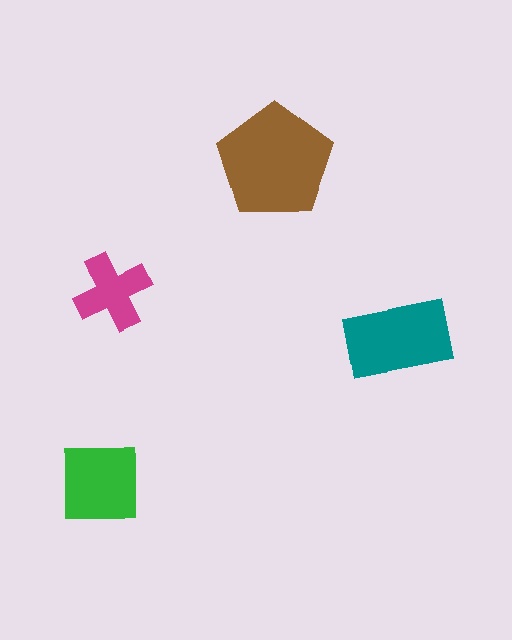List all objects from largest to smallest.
The brown pentagon, the teal rectangle, the green square, the magenta cross.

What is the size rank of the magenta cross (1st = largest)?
4th.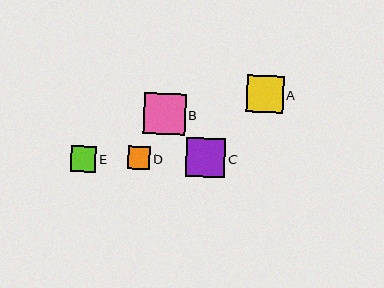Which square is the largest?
Square B is the largest with a size of approximately 41 pixels.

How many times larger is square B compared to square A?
Square B is approximately 1.1 times the size of square A.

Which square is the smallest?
Square D is the smallest with a size of approximately 22 pixels.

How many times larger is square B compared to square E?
Square B is approximately 1.6 times the size of square E.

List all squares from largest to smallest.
From largest to smallest: B, C, A, E, D.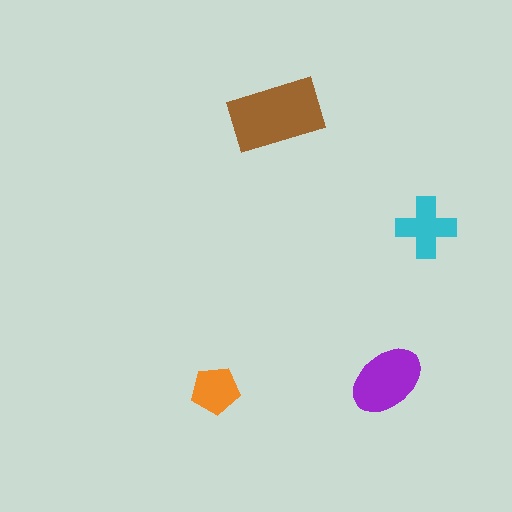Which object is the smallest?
The orange pentagon.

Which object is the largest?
The brown rectangle.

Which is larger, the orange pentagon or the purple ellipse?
The purple ellipse.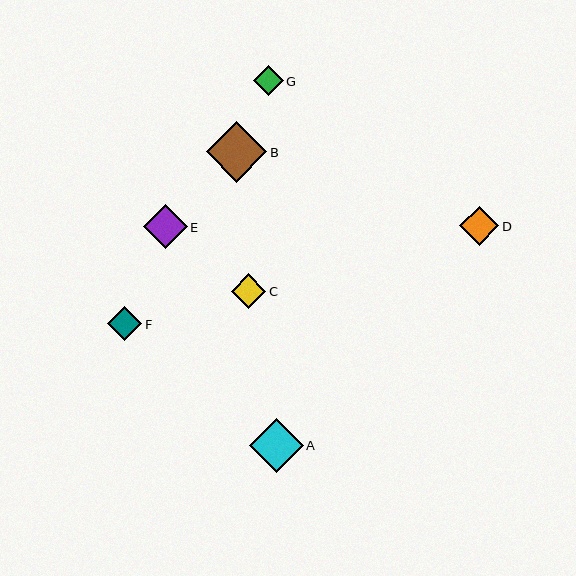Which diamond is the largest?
Diamond B is the largest with a size of approximately 61 pixels.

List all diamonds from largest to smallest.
From largest to smallest: B, A, E, D, C, F, G.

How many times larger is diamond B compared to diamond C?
Diamond B is approximately 1.7 times the size of diamond C.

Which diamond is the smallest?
Diamond G is the smallest with a size of approximately 30 pixels.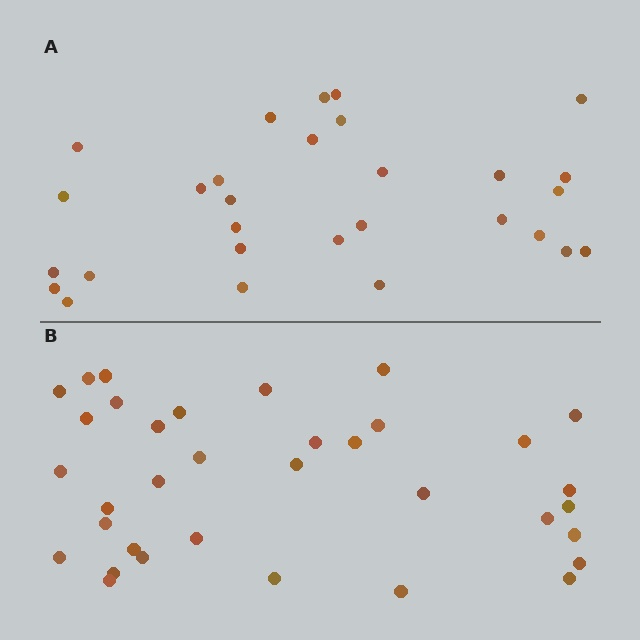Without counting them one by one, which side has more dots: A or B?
Region B (the bottom region) has more dots.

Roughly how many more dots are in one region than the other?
Region B has about 6 more dots than region A.